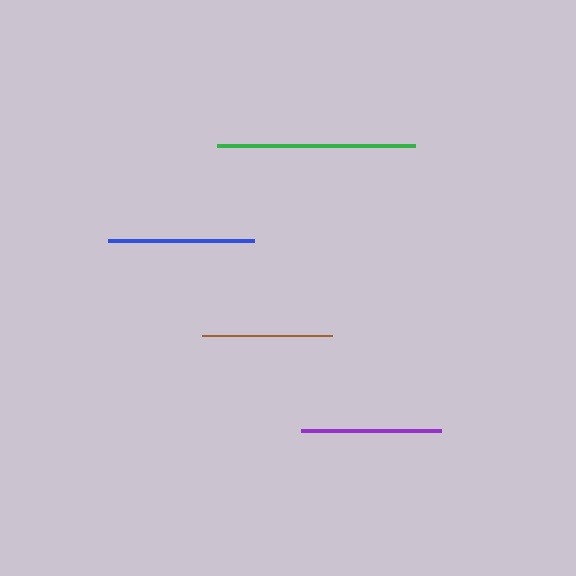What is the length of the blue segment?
The blue segment is approximately 147 pixels long.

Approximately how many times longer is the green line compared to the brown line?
The green line is approximately 1.5 times the length of the brown line.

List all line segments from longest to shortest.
From longest to shortest: green, blue, purple, brown.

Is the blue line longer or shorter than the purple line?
The blue line is longer than the purple line.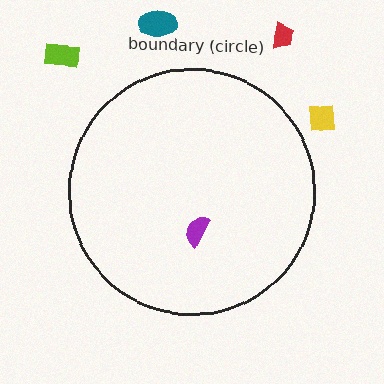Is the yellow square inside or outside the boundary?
Outside.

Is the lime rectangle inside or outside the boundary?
Outside.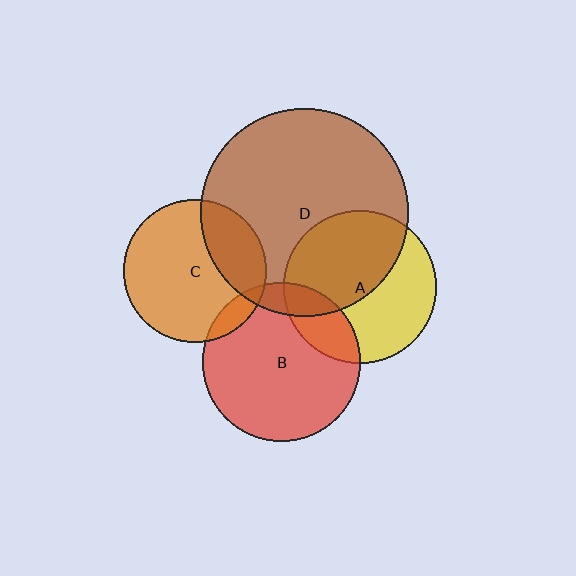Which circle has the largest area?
Circle D (brown).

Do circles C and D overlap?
Yes.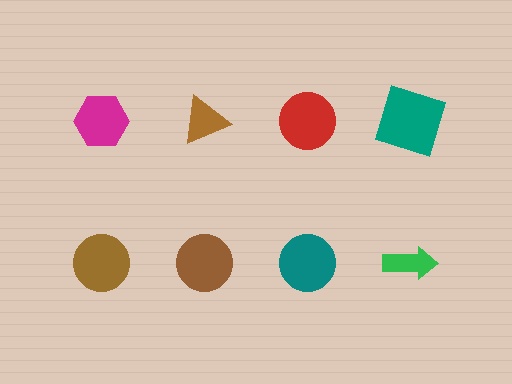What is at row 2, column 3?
A teal circle.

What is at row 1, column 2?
A brown triangle.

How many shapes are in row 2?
4 shapes.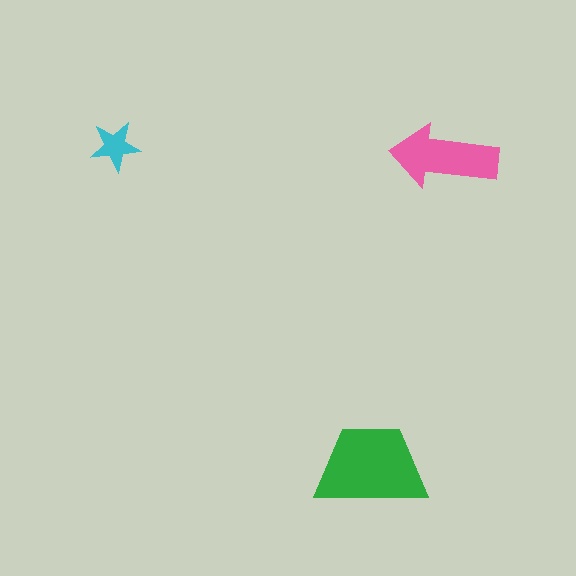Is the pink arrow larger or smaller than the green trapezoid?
Smaller.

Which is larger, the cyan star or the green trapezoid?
The green trapezoid.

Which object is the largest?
The green trapezoid.